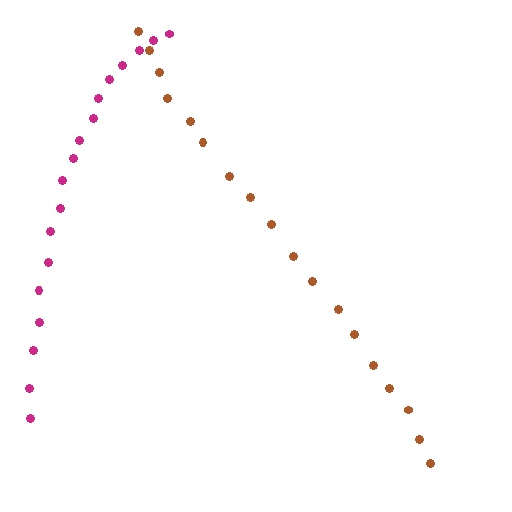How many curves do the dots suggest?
There are 2 distinct paths.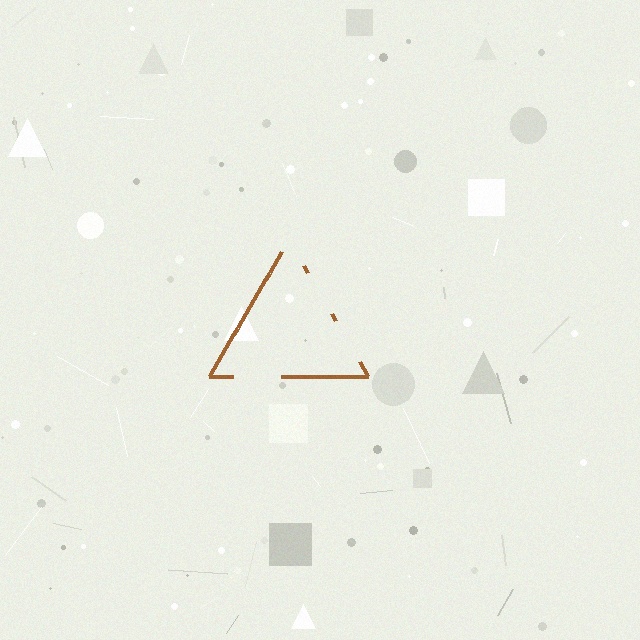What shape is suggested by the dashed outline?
The dashed outline suggests a triangle.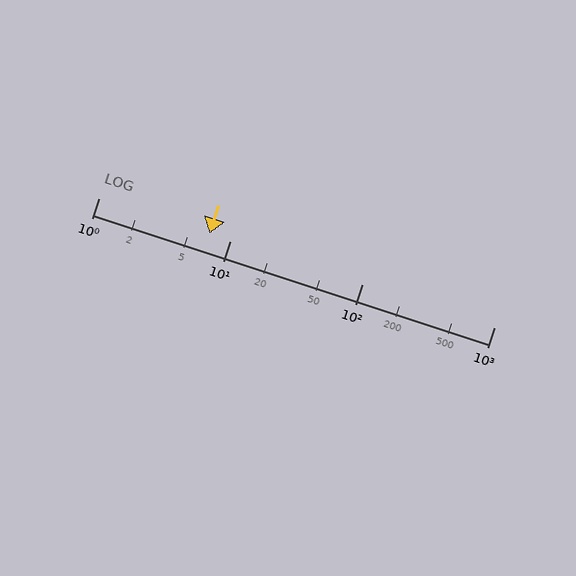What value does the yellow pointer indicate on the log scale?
The pointer indicates approximately 6.9.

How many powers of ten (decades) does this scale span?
The scale spans 3 decades, from 1 to 1000.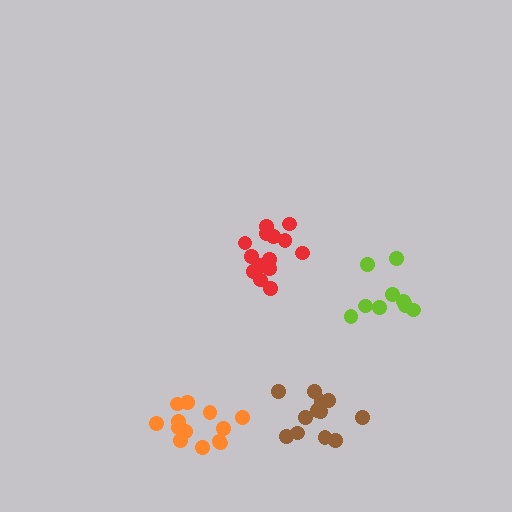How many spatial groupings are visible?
There are 4 spatial groupings.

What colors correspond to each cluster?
The clusters are colored: red, lime, brown, orange.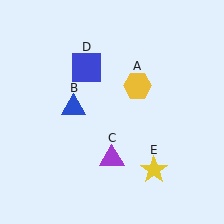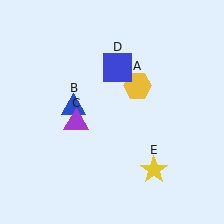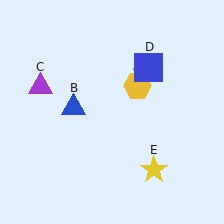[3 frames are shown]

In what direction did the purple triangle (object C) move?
The purple triangle (object C) moved up and to the left.